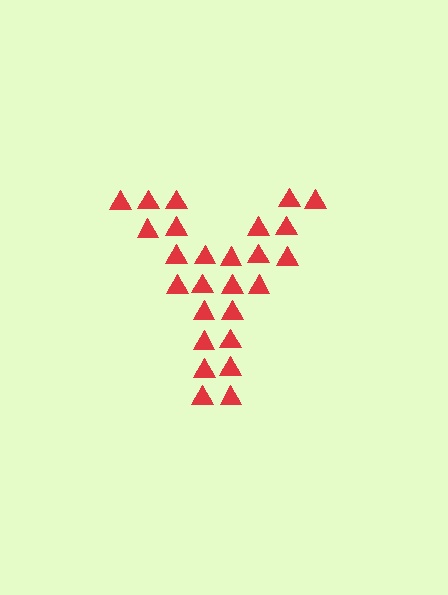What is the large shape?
The large shape is the letter Y.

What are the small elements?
The small elements are triangles.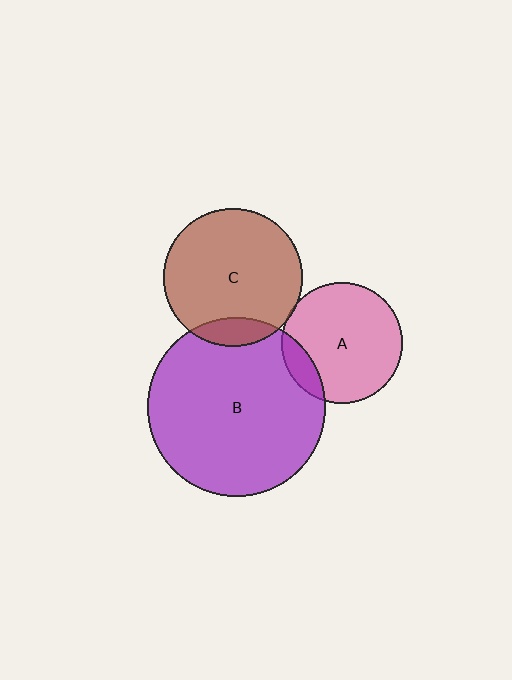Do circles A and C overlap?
Yes.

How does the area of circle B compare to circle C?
Approximately 1.7 times.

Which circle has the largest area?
Circle B (purple).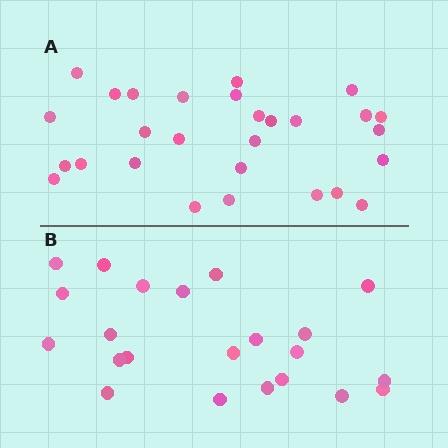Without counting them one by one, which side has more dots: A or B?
Region A (the top region) has more dots.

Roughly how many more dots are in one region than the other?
Region A has about 6 more dots than region B.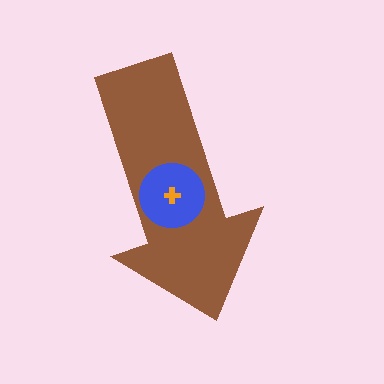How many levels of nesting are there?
3.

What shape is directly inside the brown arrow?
The blue circle.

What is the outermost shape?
The brown arrow.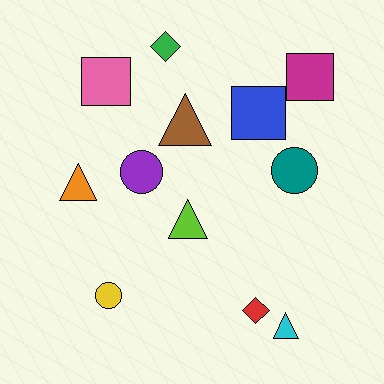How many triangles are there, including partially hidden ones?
There are 4 triangles.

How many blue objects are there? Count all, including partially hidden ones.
There is 1 blue object.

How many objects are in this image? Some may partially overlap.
There are 12 objects.